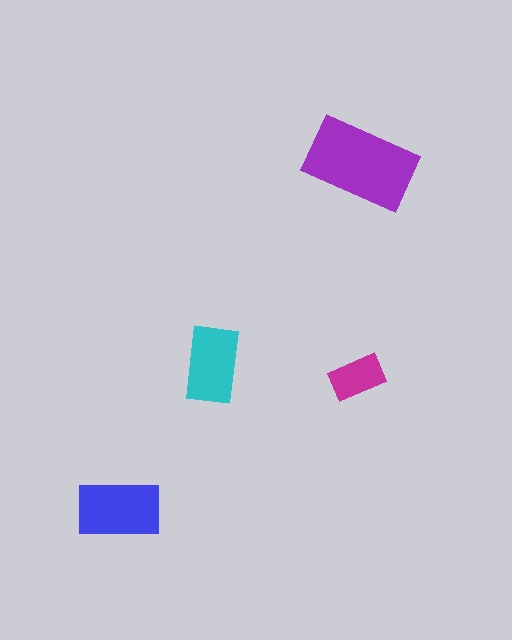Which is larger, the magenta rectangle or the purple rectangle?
The purple one.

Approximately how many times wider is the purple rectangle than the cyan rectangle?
About 1.5 times wider.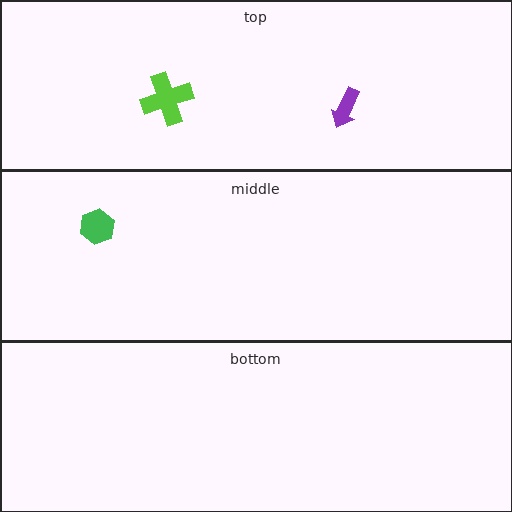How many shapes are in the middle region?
1.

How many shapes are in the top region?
2.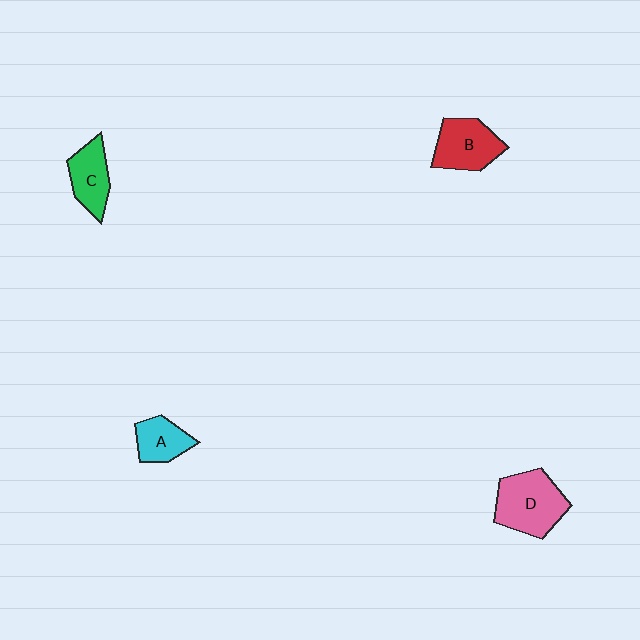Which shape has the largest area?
Shape D (pink).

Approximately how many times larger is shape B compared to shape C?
Approximately 1.2 times.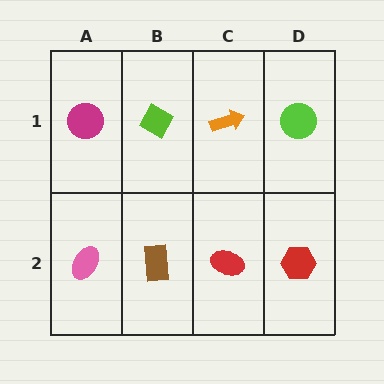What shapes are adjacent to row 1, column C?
A red ellipse (row 2, column C), a lime diamond (row 1, column B), a lime circle (row 1, column D).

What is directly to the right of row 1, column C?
A lime circle.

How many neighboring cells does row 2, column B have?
3.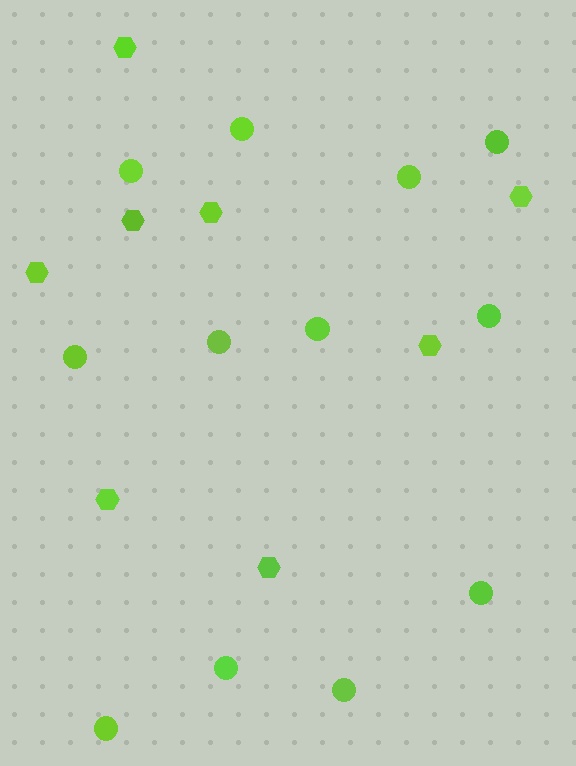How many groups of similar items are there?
There are 2 groups: one group of circles (12) and one group of hexagons (8).